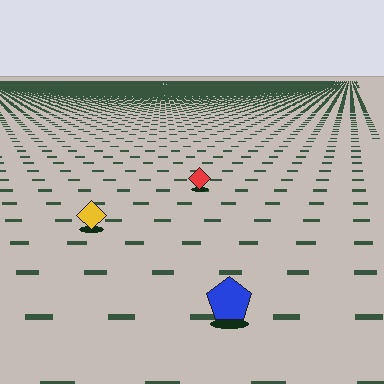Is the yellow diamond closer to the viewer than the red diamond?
Yes. The yellow diamond is closer — you can tell from the texture gradient: the ground texture is coarser near it.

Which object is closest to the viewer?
The blue pentagon is closest. The texture marks near it are larger and more spread out.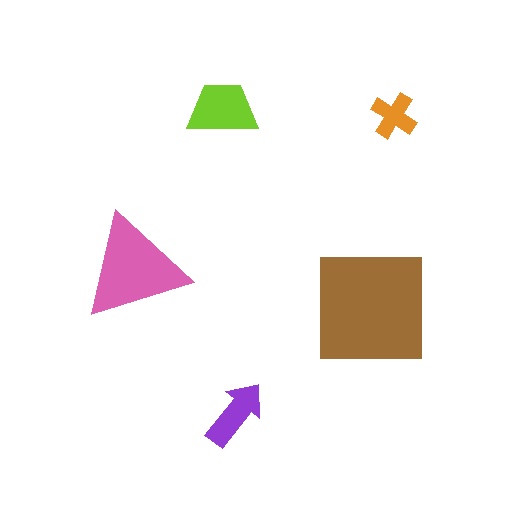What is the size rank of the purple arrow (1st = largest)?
4th.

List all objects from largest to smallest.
The brown square, the pink triangle, the lime trapezoid, the purple arrow, the orange cross.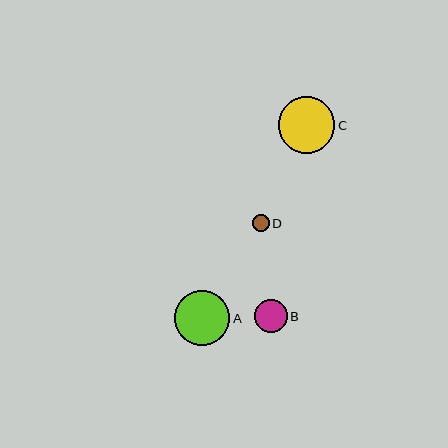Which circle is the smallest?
Circle D is the smallest with a size of approximately 17 pixels.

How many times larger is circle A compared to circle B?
Circle A is approximately 1.7 times the size of circle B.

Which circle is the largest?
Circle C is the largest with a size of approximately 57 pixels.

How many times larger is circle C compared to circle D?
Circle C is approximately 3.4 times the size of circle D.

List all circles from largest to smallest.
From largest to smallest: C, A, B, D.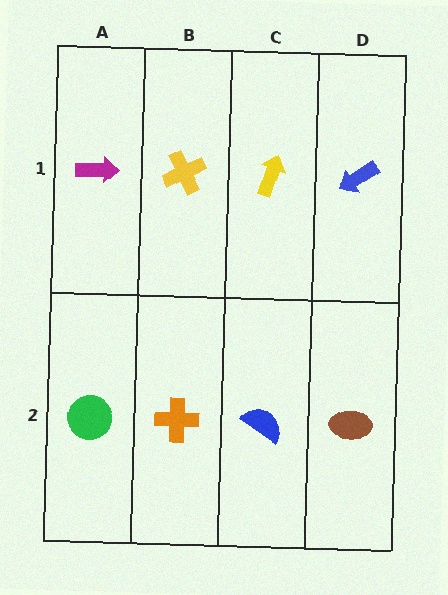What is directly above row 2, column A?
A magenta arrow.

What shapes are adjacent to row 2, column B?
A yellow cross (row 1, column B), a green circle (row 2, column A), a blue semicircle (row 2, column C).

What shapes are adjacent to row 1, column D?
A brown ellipse (row 2, column D), a yellow arrow (row 1, column C).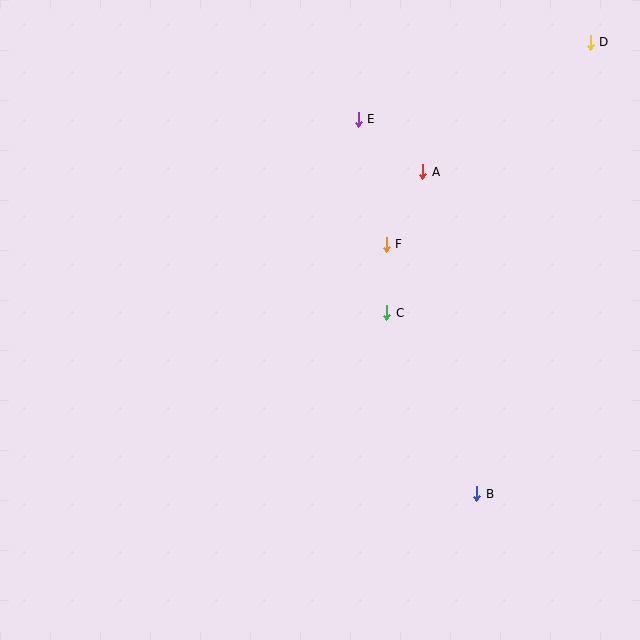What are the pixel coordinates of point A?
Point A is at (423, 172).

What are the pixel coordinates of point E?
Point E is at (358, 119).